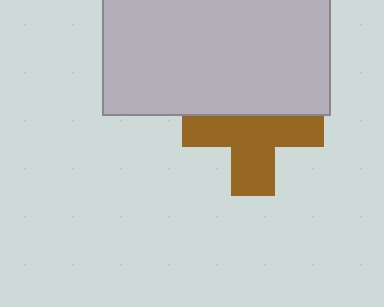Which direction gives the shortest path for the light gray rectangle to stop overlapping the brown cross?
Moving up gives the shortest separation.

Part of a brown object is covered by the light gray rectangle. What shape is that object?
It is a cross.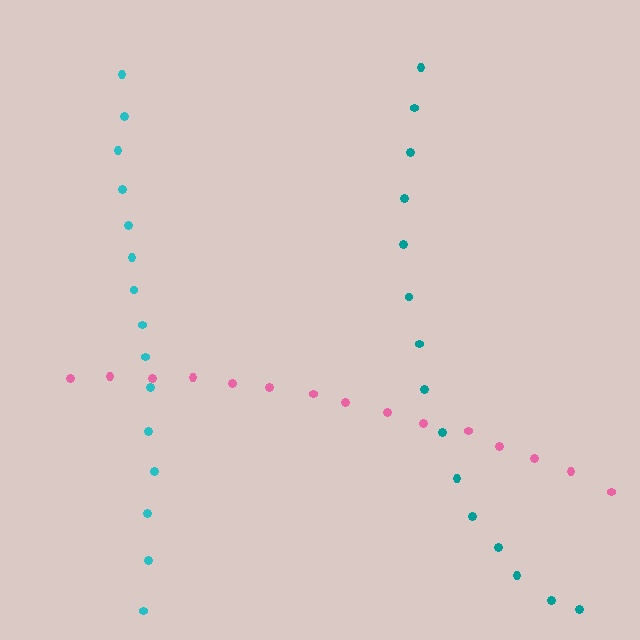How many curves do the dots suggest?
There are 3 distinct paths.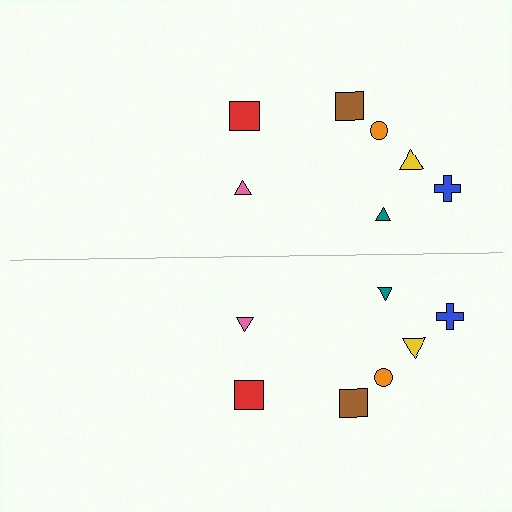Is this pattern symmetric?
Yes, this pattern has bilateral (reflection) symmetry.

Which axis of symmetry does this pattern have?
The pattern has a horizontal axis of symmetry running through the center of the image.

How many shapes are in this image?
There are 14 shapes in this image.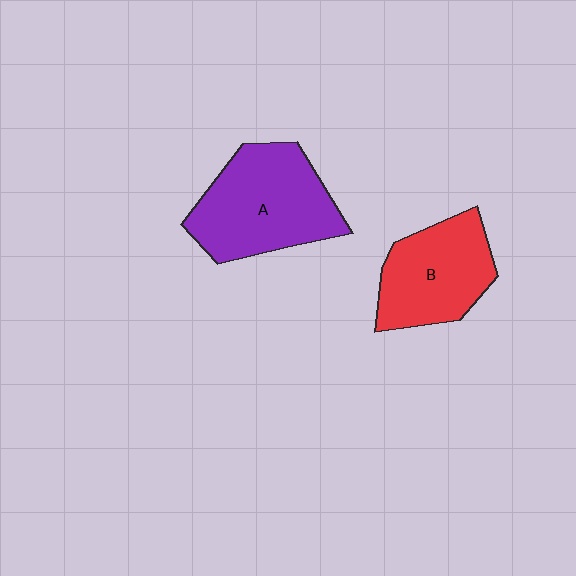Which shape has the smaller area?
Shape B (red).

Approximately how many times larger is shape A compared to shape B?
Approximately 1.3 times.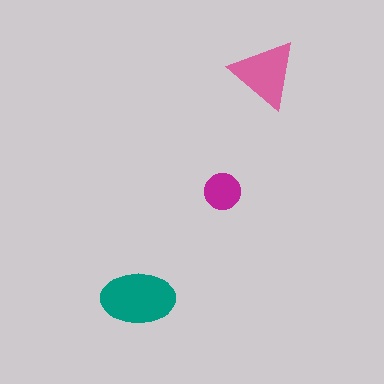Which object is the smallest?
The magenta circle.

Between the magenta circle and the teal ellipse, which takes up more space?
The teal ellipse.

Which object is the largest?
The teal ellipse.